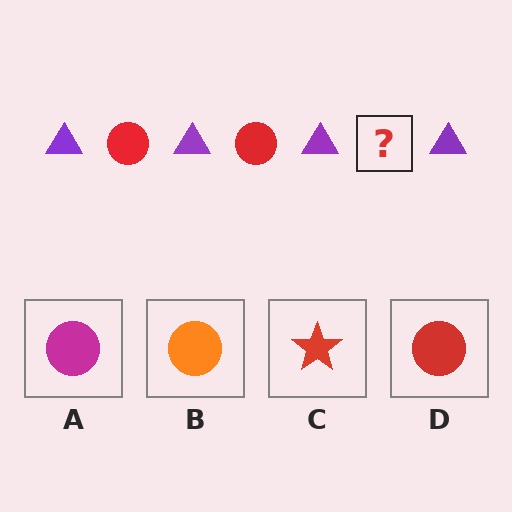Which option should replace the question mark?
Option D.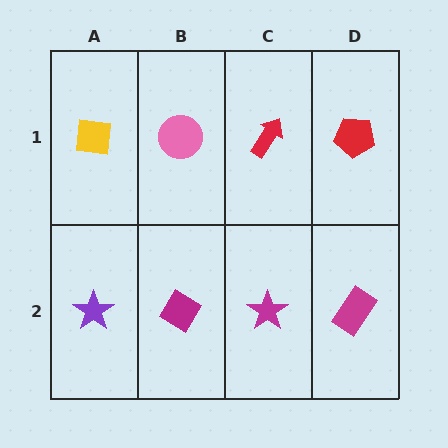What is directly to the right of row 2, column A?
A magenta diamond.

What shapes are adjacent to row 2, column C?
A red arrow (row 1, column C), a magenta diamond (row 2, column B), a magenta rectangle (row 2, column D).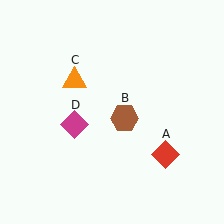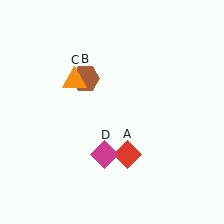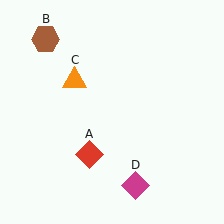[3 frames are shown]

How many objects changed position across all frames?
3 objects changed position: red diamond (object A), brown hexagon (object B), magenta diamond (object D).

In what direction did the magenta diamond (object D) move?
The magenta diamond (object D) moved down and to the right.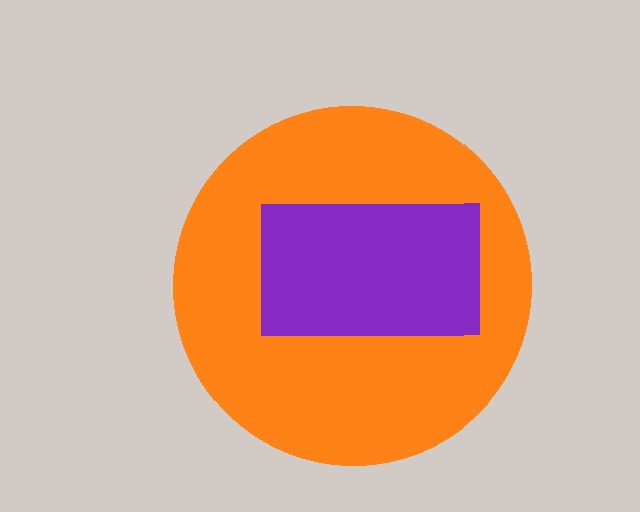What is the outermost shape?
The orange circle.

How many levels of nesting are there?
2.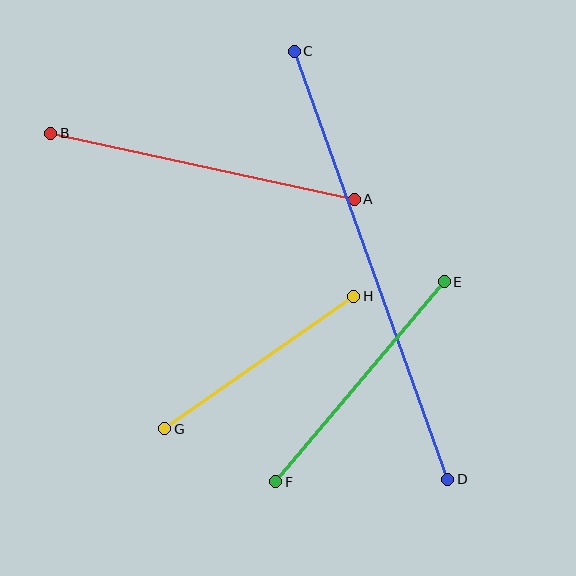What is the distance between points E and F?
The distance is approximately 261 pixels.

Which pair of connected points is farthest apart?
Points C and D are farthest apart.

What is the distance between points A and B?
The distance is approximately 311 pixels.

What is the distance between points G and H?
The distance is approximately 231 pixels.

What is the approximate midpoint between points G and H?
The midpoint is at approximately (259, 363) pixels.